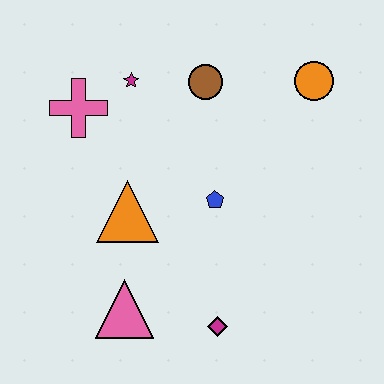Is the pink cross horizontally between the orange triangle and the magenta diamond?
No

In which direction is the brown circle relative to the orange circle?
The brown circle is to the left of the orange circle.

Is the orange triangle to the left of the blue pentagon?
Yes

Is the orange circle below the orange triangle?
No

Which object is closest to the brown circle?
The magenta star is closest to the brown circle.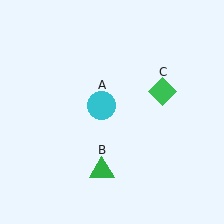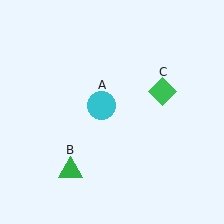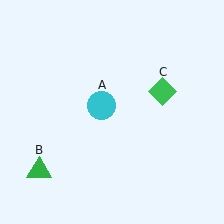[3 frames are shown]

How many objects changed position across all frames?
1 object changed position: green triangle (object B).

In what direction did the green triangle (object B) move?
The green triangle (object B) moved left.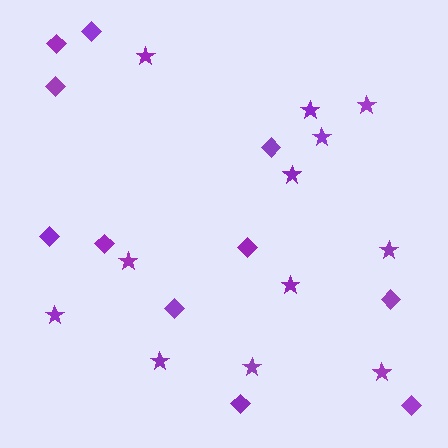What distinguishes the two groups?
There are 2 groups: one group of stars (12) and one group of diamonds (11).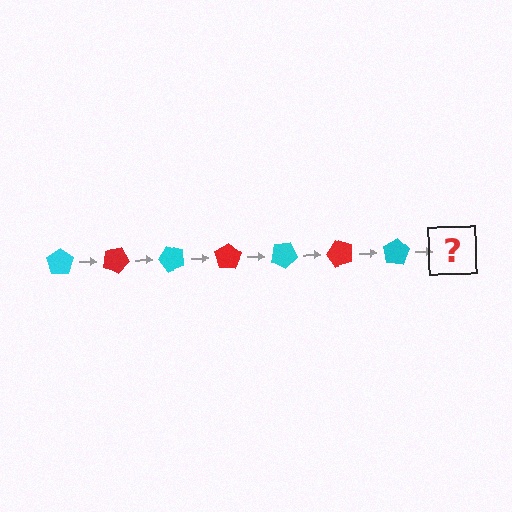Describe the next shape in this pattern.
It should be a red pentagon, rotated 175 degrees from the start.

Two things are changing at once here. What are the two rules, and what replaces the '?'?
The two rules are that it rotates 25 degrees each step and the color cycles through cyan and red. The '?' should be a red pentagon, rotated 175 degrees from the start.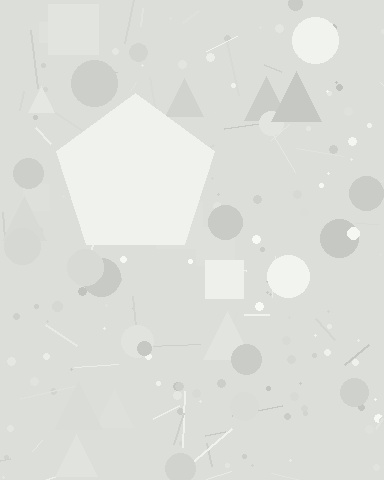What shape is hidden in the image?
A pentagon is hidden in the image.